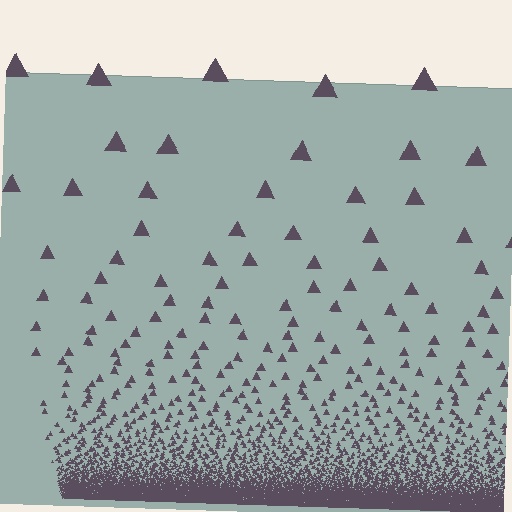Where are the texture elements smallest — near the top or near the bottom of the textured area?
Near the bottom.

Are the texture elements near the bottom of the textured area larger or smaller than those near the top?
Smaller. The gradient is inverted — elements near the bottom are smaller and denser.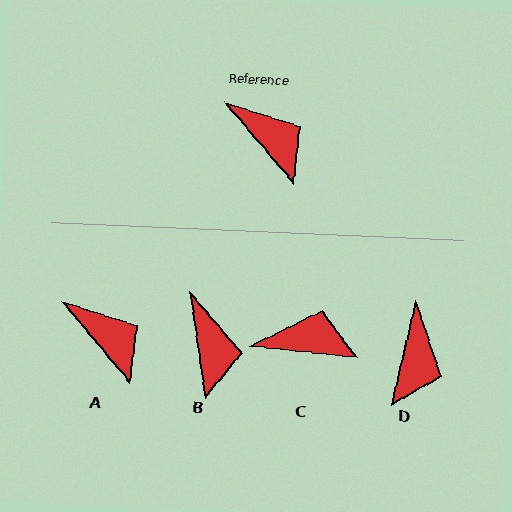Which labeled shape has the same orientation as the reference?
A.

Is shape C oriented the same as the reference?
No, it is off by about 44 degrees.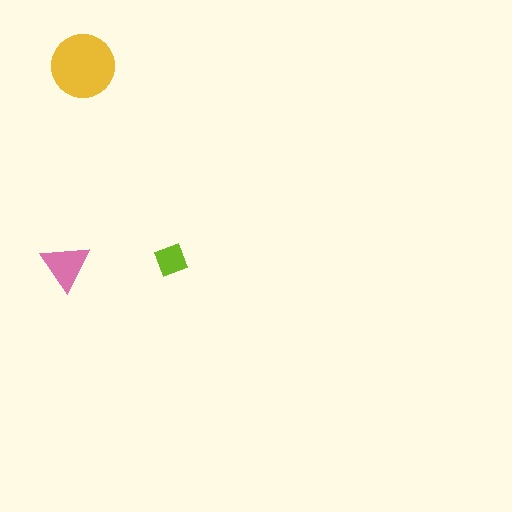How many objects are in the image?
There are 3 objects in the image.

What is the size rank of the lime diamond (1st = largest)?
3rd.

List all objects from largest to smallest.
The yellow circle, the pink triangle, the lime diamond.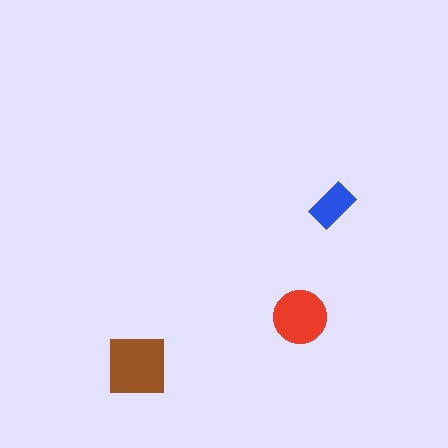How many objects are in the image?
There are 3 objects in the image.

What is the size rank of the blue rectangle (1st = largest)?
3rd.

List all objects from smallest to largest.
The blue rectangle, the red circle, the brown square.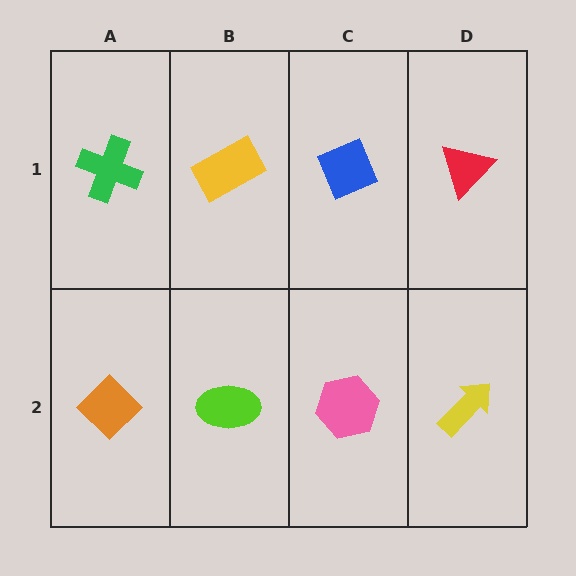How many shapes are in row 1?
4 shapes.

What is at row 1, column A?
A green cross.